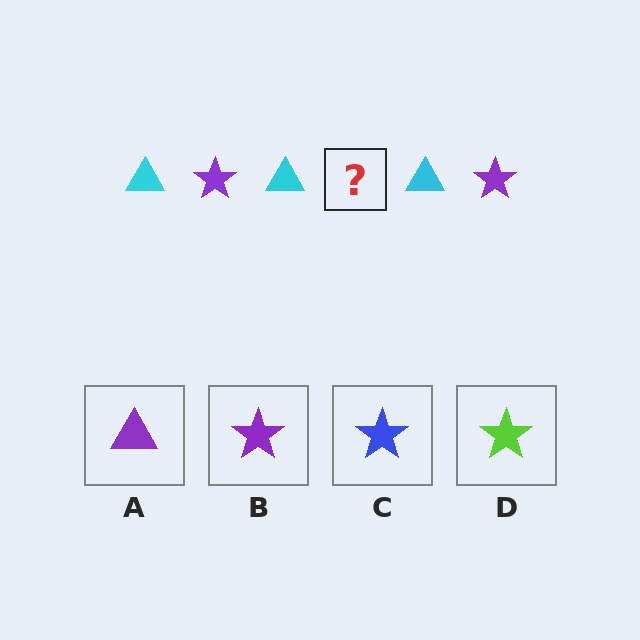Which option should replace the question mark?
Option B.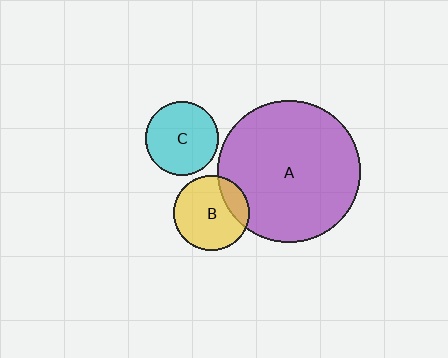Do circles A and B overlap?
Yes.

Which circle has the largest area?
Circle A (purple).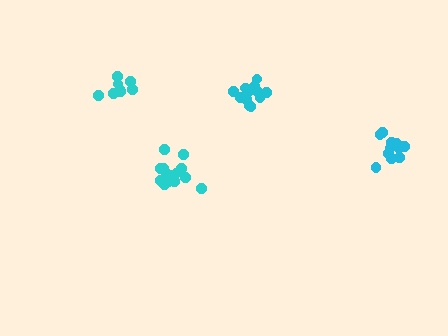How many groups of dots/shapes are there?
There are 4 groups.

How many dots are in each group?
Group 1: 13 dots, Group 2: 11 dots, Group 3: 14 dots, Group 4: 8 dots (46 total).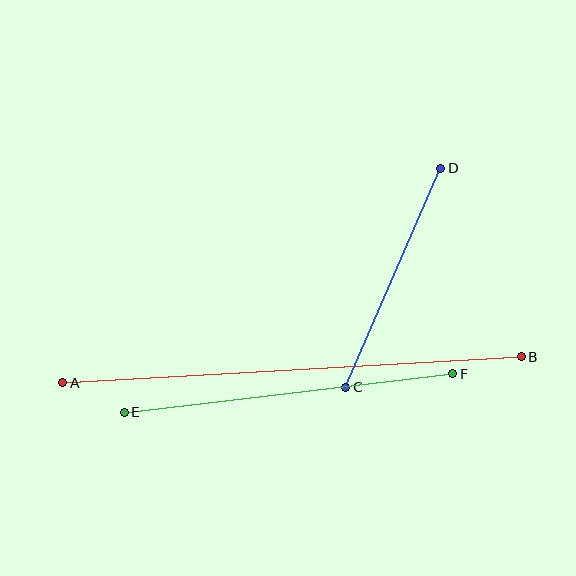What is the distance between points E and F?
The distance is approximately 331 pixels.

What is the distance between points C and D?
The distance is approximately 239 pixels.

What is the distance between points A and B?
The distance is approximately 459 pixels.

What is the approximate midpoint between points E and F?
The midpoint is at approximately (289, 393) pixels.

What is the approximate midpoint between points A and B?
The midpoint is at approximately (292, 370) pixels.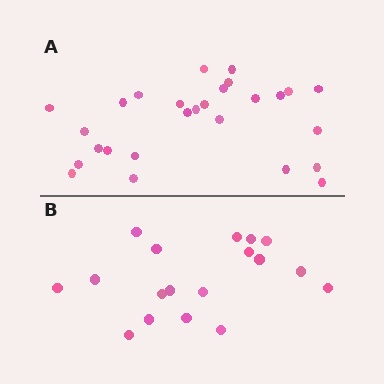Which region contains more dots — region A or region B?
Region A (the top region) has more dots.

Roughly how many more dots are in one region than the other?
Region A has roughly 8 or so more dots than region B.